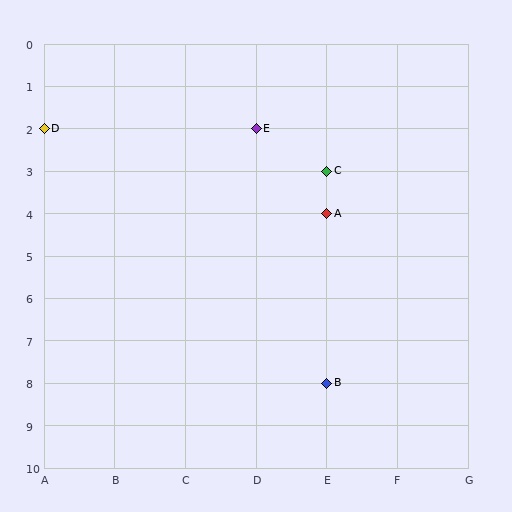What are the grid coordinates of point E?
Point E is at grid coordinates (D, 2).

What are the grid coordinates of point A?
Point A is at grid coordinates (E, 4).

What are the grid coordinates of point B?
Point B is at grid coordinates (E, 8).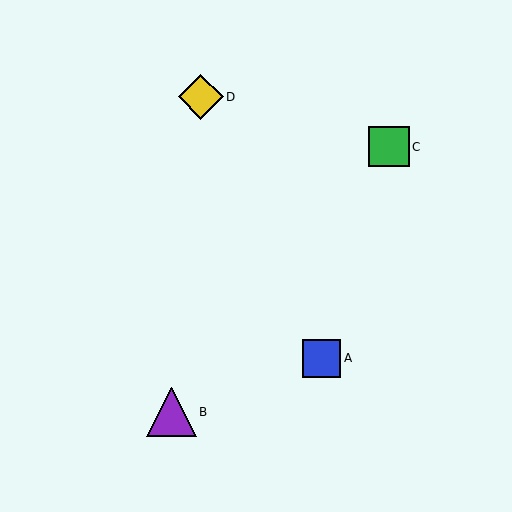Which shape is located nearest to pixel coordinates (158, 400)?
The purple triangle (labeled B) at (172, 412) is nearest to that location.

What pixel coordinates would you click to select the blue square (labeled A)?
Click at (322, 358) to select the blue square A.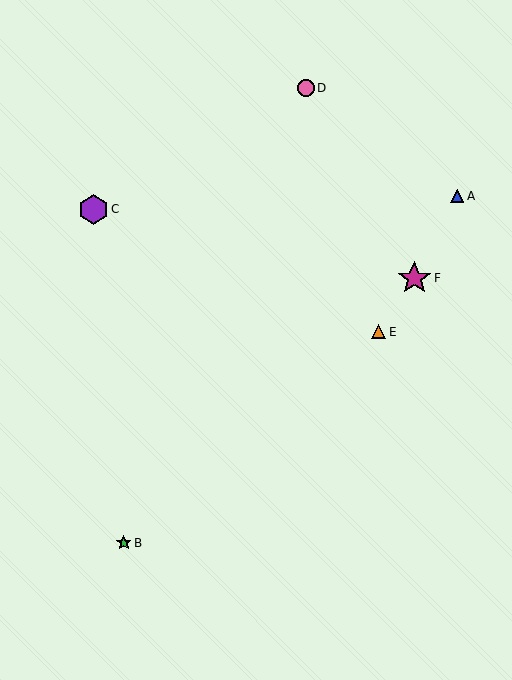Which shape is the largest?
The magenta star (labeled F) is the largest.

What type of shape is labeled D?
Shape D is a pink circle.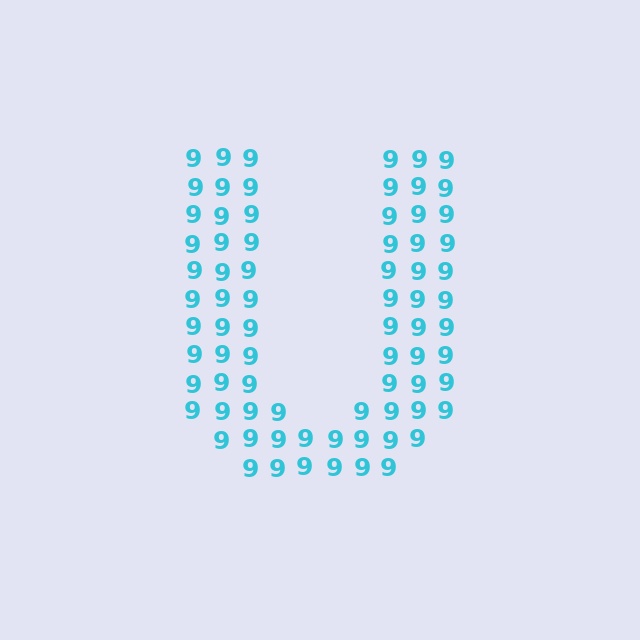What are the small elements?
The small elements are digit 9's.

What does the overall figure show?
The overall figure shows the letter U.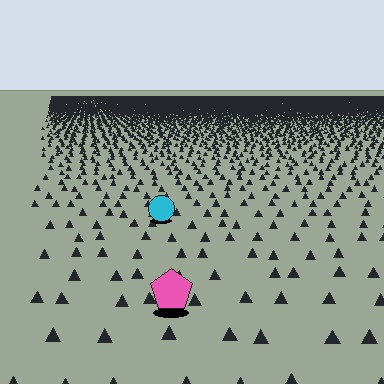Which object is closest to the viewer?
The pink pentagon is closest. The texture marks near it are larger and more spread out.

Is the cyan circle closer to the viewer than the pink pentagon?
No. The pink pentagon is closer — you can tell from the texture gradient: the ground texture is coarser near it.